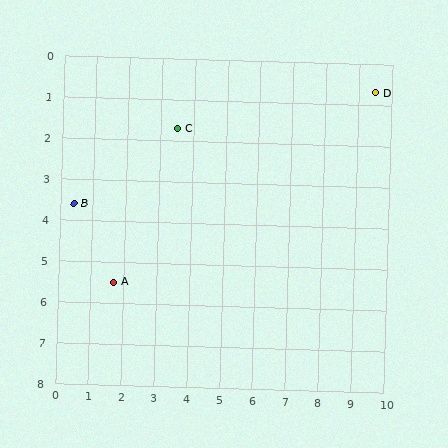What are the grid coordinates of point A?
Point A is at approximately (1.7, 5.5).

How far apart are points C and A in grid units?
Points C and A are about 4.2 grid units apart.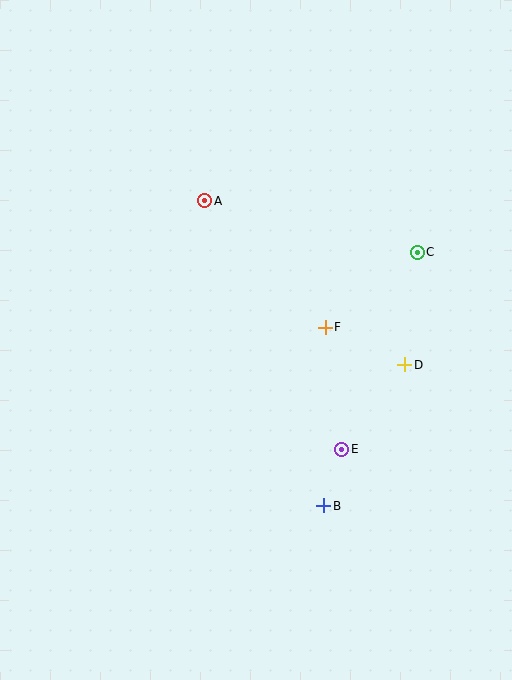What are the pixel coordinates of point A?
Point A is at (205, 201).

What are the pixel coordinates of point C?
Point C is at (417, 252).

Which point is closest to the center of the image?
Point F at (325, 327) is closest to the center.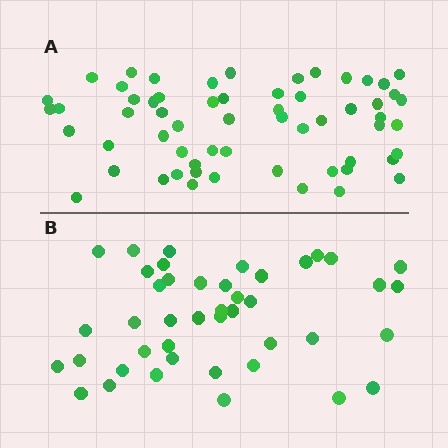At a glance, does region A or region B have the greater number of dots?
Region A (the top region) has more dots.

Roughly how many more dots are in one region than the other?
Region A has approximately 15 more dots than region B.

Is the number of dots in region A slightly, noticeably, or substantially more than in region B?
Region A has noticeably more, but not dramatically so. The ratio is roughly 1.4 to 1.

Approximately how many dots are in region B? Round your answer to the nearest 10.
About 40 dots. (The exact count is 43, which rounds to 40.)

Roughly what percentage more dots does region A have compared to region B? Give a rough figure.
About 40% more.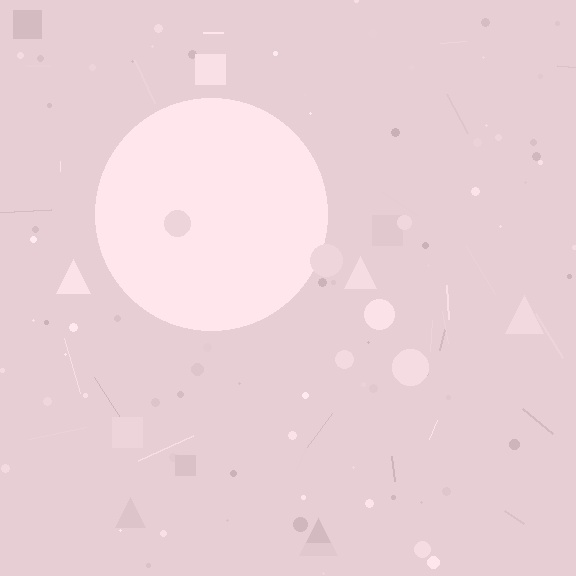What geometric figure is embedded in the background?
A circle is embedded in the background.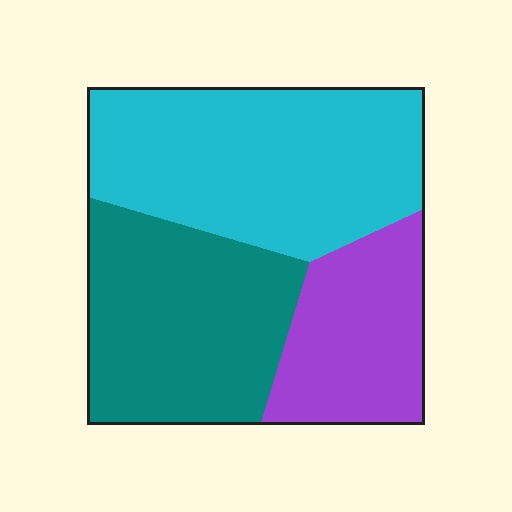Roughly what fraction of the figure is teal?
Teal takes up about one third (1/3) of the figure.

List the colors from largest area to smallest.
From largest to smallest: cyan, teal, purple.